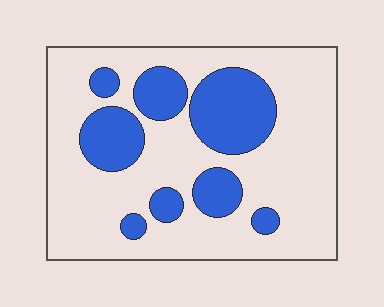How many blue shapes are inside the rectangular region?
8.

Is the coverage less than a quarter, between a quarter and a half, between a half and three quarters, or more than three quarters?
Between a quarter and a half.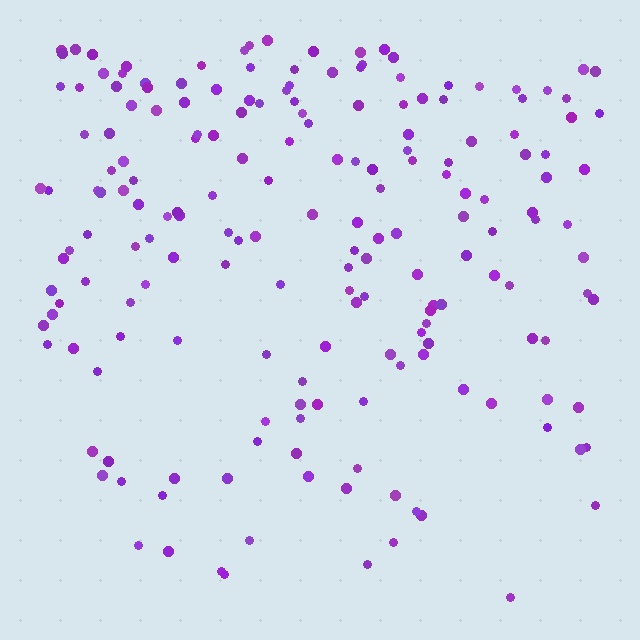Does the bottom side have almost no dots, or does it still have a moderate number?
Still a moderate number, just noticeably fewer than the top.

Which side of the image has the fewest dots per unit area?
The bottom.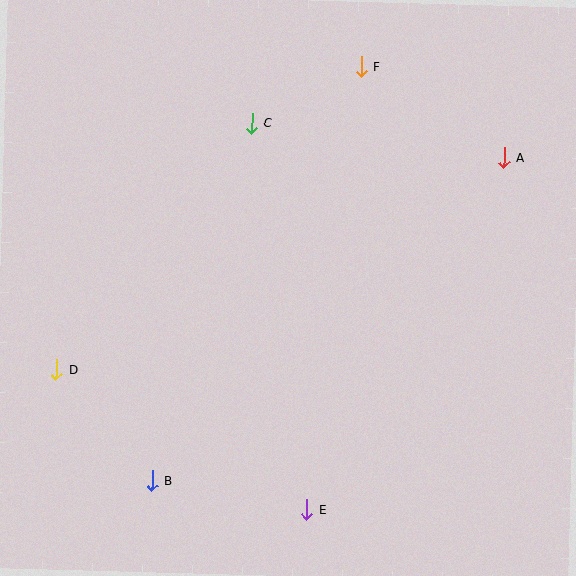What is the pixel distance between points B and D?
The distance between B and D is 147 pixels.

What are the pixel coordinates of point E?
Point E is at (307, 509).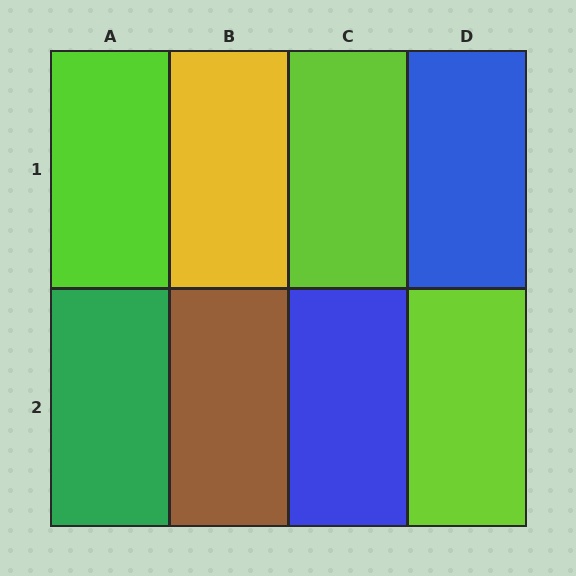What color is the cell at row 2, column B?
Brown.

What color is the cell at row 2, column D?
Lime.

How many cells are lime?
3 cells are lime.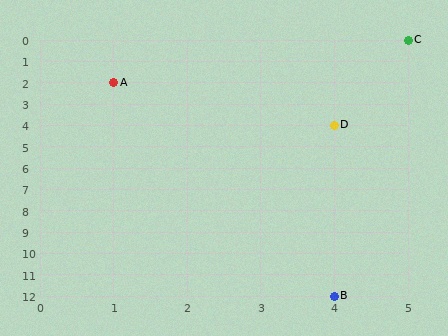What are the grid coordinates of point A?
Point A is at grid coordinates (1, 2).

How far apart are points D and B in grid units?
Points D and B are 8 rows apart.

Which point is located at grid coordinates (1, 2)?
Point A is at (1, 2).